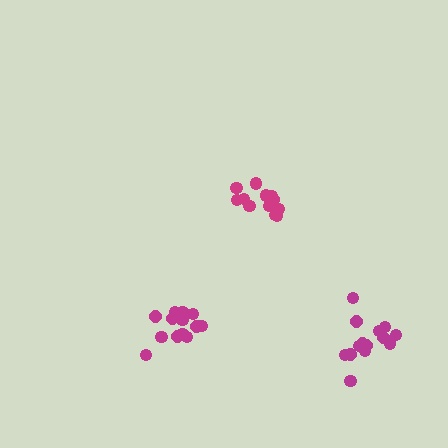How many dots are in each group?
Group 1: 14 dots, Group 2: 14 dots, Group 3: 14 dots (42 total).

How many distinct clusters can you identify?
There are 3 distinct clusters.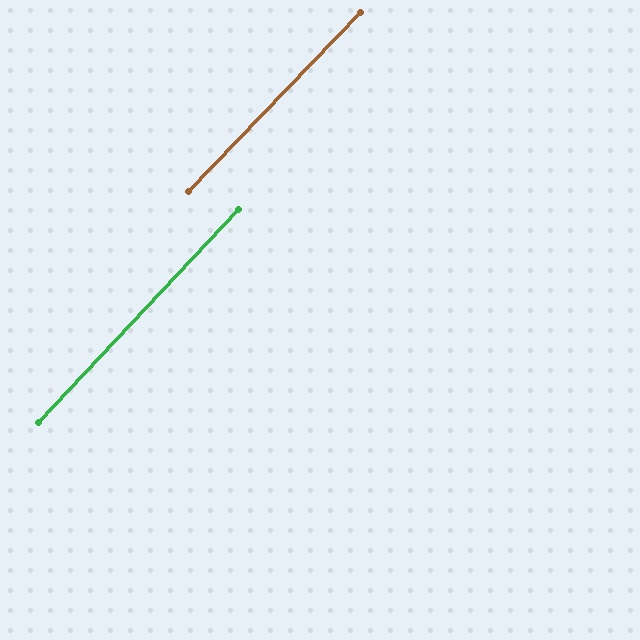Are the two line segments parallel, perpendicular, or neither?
Parallel — their directions differ by only 0.7°.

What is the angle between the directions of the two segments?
Approximately 1 degree.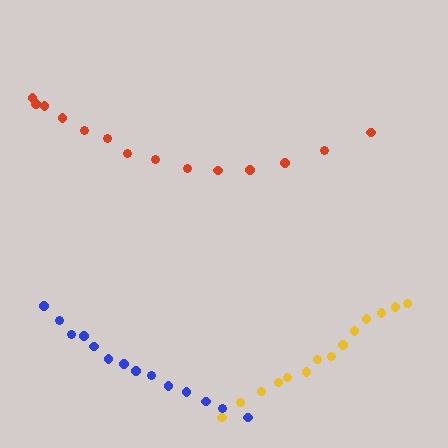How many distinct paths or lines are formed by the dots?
There are 3 distinct paths.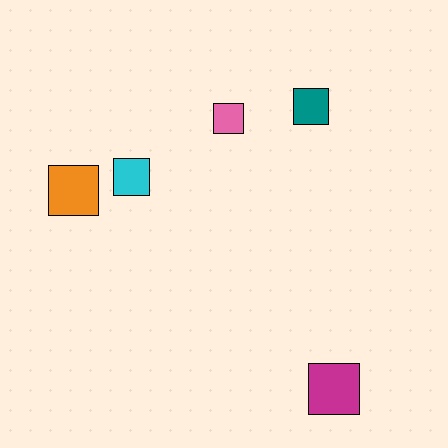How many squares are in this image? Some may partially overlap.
There are 5 squares.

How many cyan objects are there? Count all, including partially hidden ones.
There is 1 cyan object.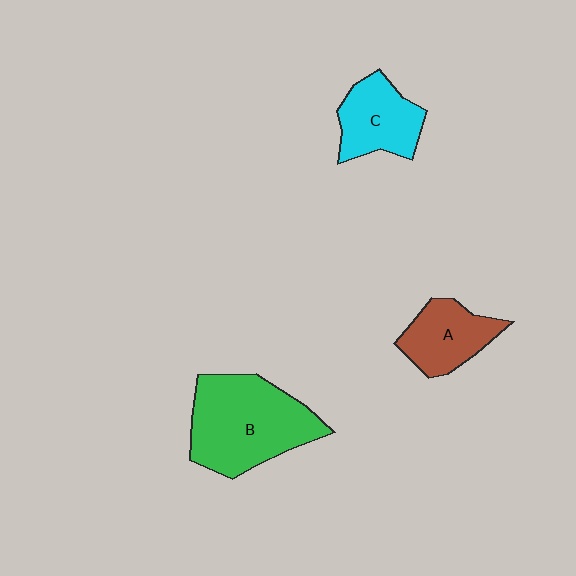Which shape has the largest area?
Shape B (green).